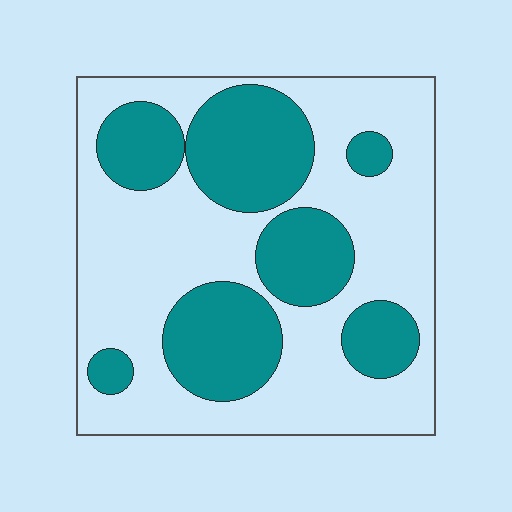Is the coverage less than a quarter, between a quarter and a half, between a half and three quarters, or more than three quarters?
Between a quarter and a half.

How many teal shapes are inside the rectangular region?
7.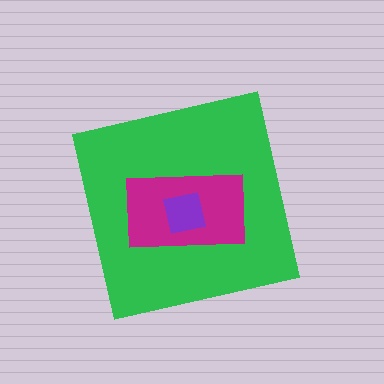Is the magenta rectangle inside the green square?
Yes.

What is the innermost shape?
The purple square.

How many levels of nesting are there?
3.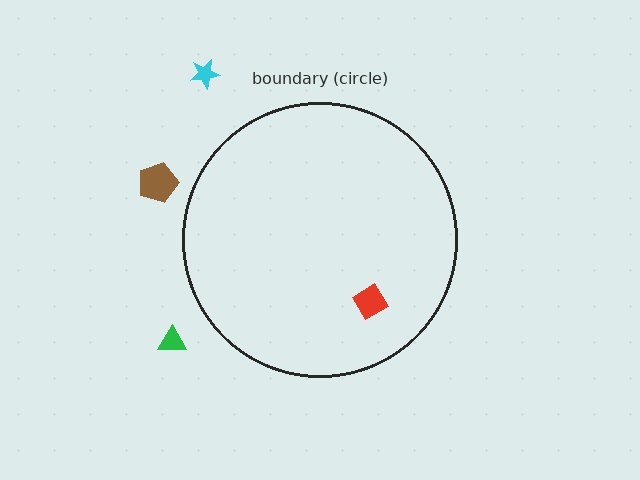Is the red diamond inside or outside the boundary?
Inside.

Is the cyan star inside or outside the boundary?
Outside.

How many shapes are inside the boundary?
1 inside, 3 outside.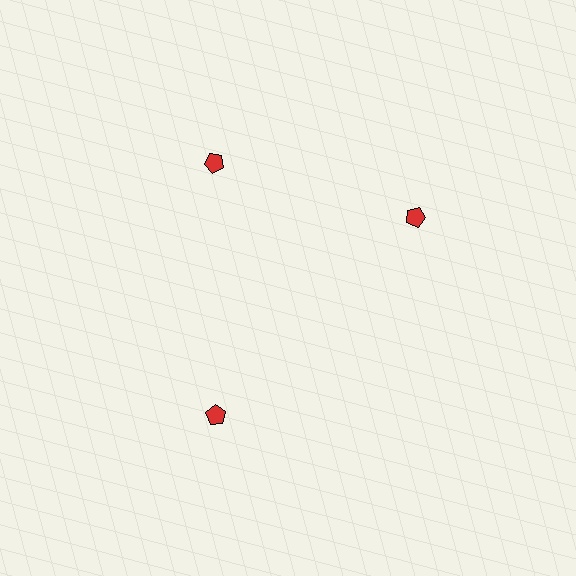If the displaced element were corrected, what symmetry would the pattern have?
It would have 3-fold rotational symmetry — the pattern would map onto itself every 120 degrees.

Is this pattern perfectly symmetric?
No. The 3 red pentagons are arranged in a ring, but one element near the 3 o'clock position is rotated out of alignment along the ring, breaking the 3-fold rotational symmetry.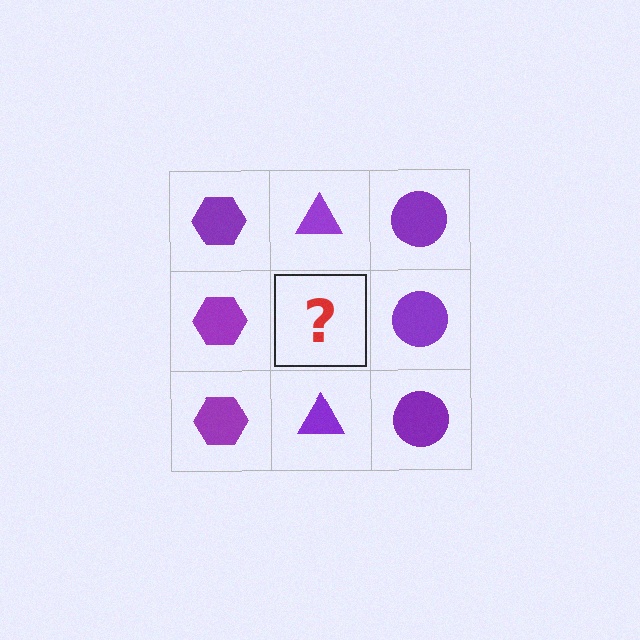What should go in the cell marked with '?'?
The missing cell should contain a purple triangle.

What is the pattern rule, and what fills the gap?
The rule is that each column has a consistent shape. The gap should be filled with a purple triangle.